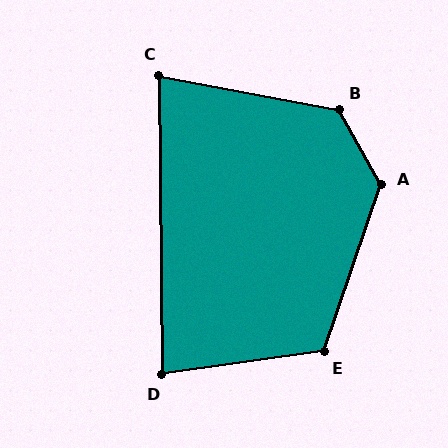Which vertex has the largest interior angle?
A, at approximately 132 degrees.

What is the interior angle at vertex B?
Approximately 130 degrees (obtuse).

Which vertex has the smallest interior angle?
C, at approximately 79 degrees.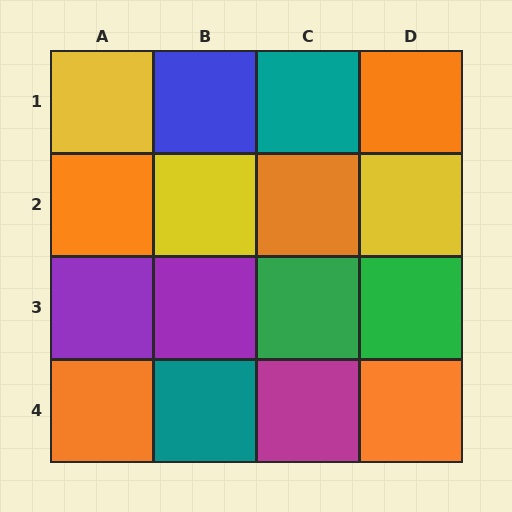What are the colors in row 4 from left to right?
Orange, teal, magenta, orange.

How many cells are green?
2 cells are green.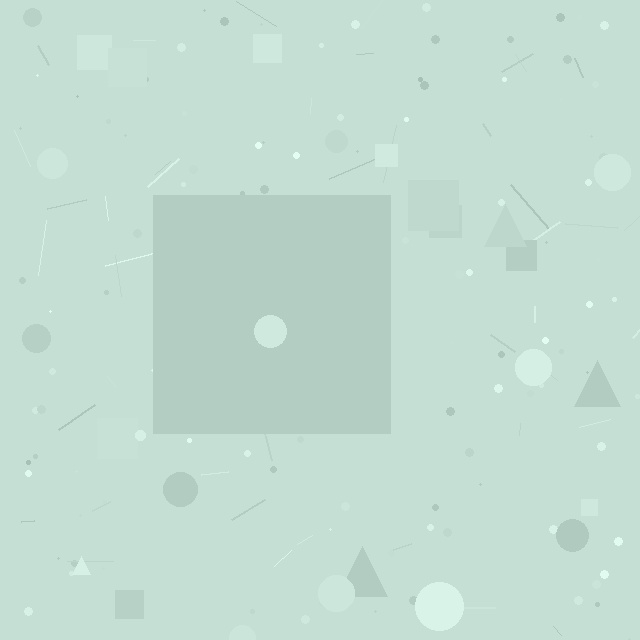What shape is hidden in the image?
A square is hidden in the image.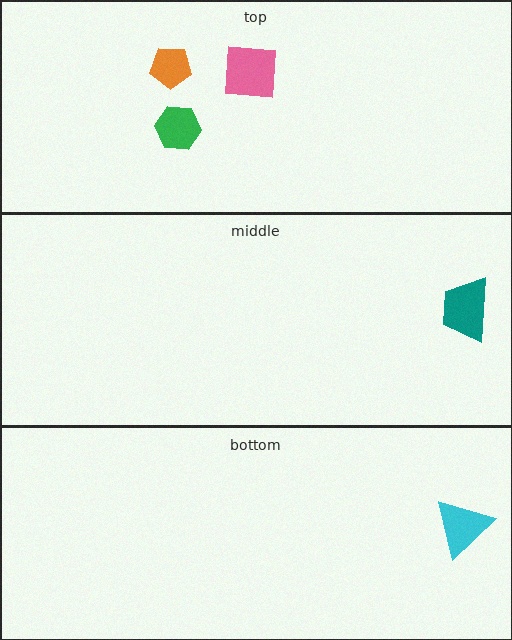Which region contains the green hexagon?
The top region.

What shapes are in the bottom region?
The cyan triangle.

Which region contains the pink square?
The top region.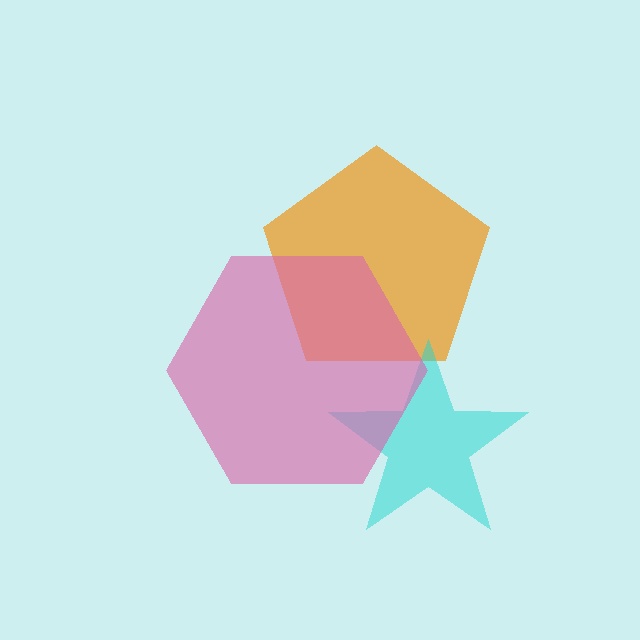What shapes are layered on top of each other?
The layered shapes are: an orange pentagon, a cyan star, a pink hexagon.